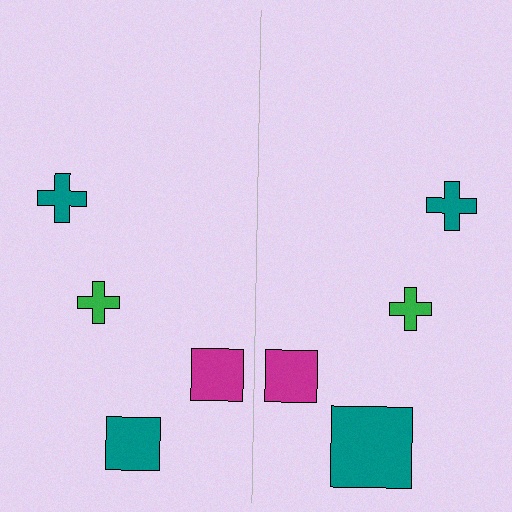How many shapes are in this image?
There are 8 shapes in this image.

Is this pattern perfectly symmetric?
No, the pattern is not perfectly symmetric. The teal square on the right side has a different size than its mirror counterpart.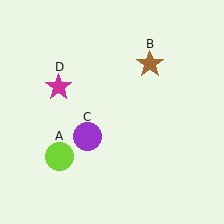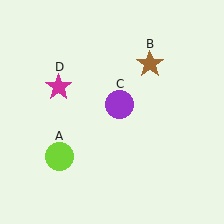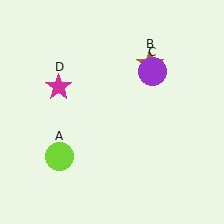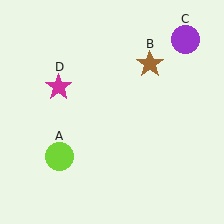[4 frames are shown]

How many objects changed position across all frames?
1 object changed position: purple circle (object C).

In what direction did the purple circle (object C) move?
The purple circle (object C) moved up and to the right.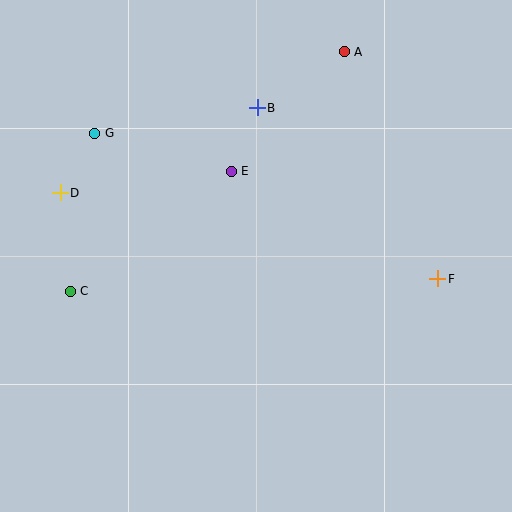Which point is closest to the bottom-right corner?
Point F is closest to the bottom-right corner.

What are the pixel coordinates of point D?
Point D is at (60, 193).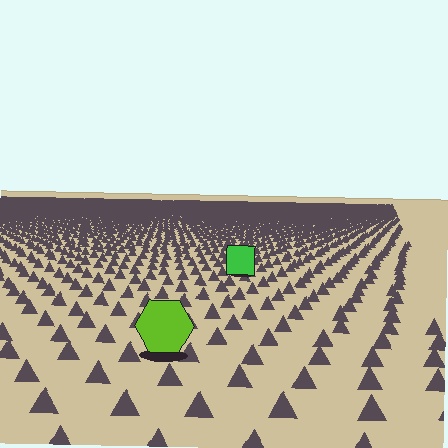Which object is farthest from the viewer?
The green square is farthest from the viewer. It appears smaller and the ground texture around it is denser.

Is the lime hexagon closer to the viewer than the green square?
Yes. The lime hexagon is closer — you can tell from the texture gradient: the ground texture is coarser near it.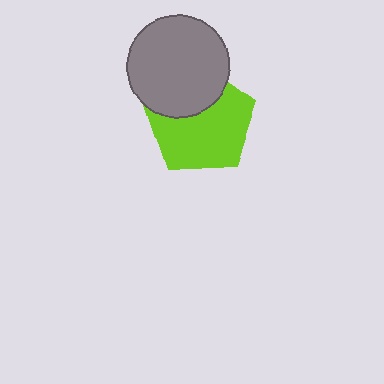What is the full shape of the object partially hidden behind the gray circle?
The partially hidden object is a lime pentagon.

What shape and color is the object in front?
The object in front is a gray circle.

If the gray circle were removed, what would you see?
You would see the complete lime pentagon.